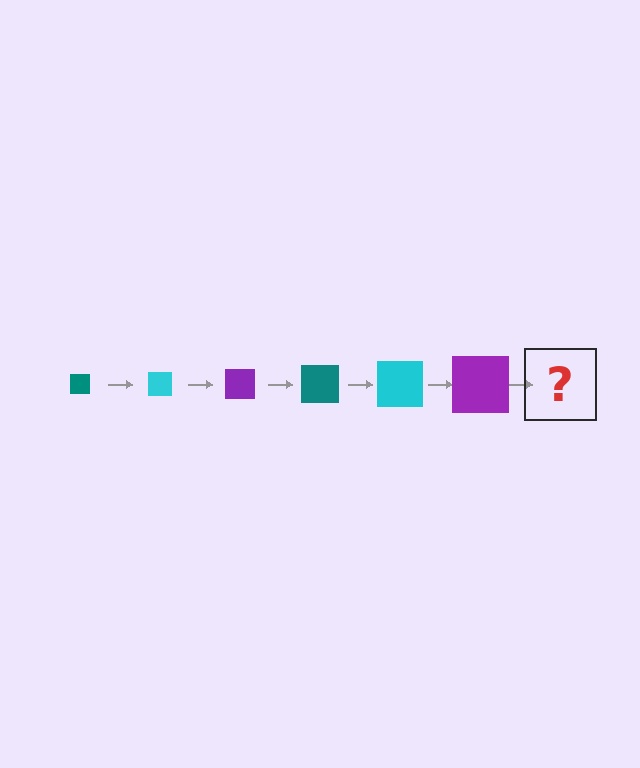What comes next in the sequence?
The next element should be a teal square, larger than the previous one.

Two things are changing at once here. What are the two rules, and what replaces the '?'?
The two rules are that the square grows larger each step and the color cycles through teal, cyan, and purple. The '?' should be a teal square, larger than the previous one.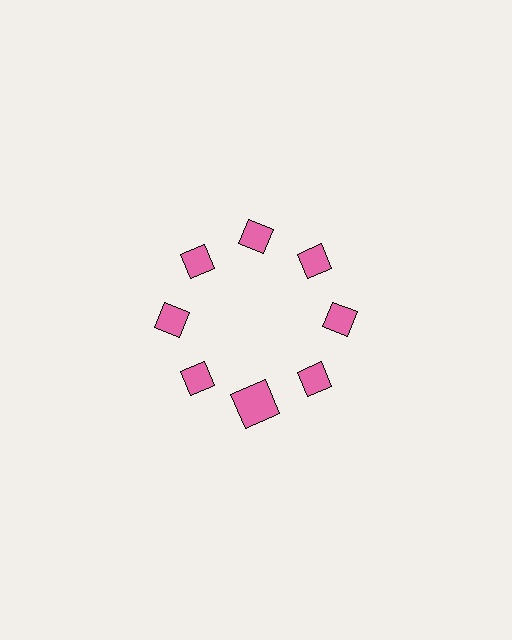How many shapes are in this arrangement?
There are 8 shapes arranged in a ring pattern.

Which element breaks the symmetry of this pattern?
The pink square at roughly the 6 o'clock position breaks the symmetry. All other shapes are pink diamonds.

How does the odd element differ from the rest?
It has a different shape: square instead of diamond.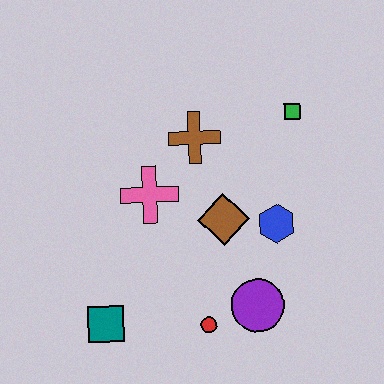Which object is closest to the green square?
The brown cross is closest to the green square.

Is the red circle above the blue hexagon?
No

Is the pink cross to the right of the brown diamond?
No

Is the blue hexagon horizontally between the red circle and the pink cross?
No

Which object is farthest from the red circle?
The green square is farthest from the red circle.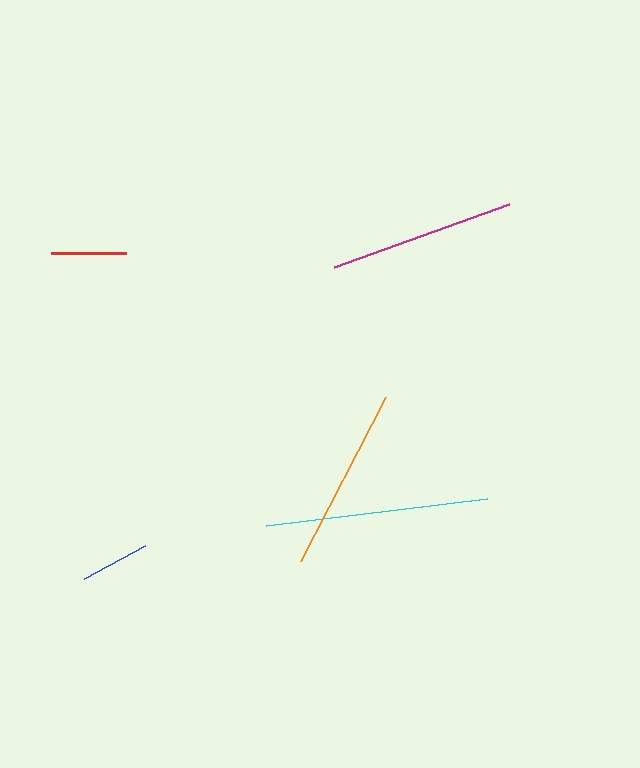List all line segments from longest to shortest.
From longest to shortest: cyan, magenta, orange, red, blue.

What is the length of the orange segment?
The orange segment is approximately 185 pixels long.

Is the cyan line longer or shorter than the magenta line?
The cyan line is longer than the magenta line.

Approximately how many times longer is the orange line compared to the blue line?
The orange line is approximately 2.7 times the length of the blue line.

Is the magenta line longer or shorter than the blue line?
The magenta line is longer than the blue line.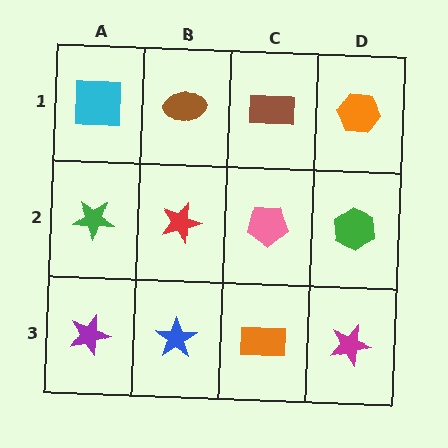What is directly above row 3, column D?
A green hexagon.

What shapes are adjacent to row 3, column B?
A red star (row 2, column B), a purple star (row 3, column A), an orange rectangle (row 3, column C).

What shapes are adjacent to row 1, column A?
A green star (row 2, column A), a brown ellipse (row 1, column B).